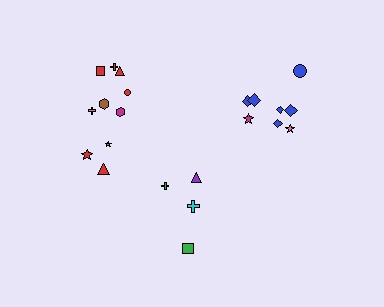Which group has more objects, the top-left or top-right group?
The top-left group.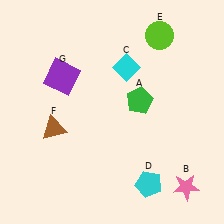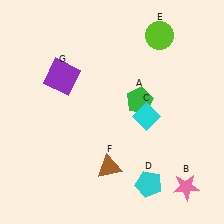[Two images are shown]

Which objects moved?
The objects that moved are: the cyan diamond (C), the brown triangle (F).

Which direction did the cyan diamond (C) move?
The cyan diamond (C) moved down.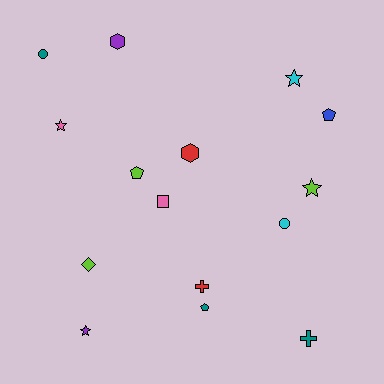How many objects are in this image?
There are 15 objects.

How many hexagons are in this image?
There are 2 hexagons.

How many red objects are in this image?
There are 2 red objects.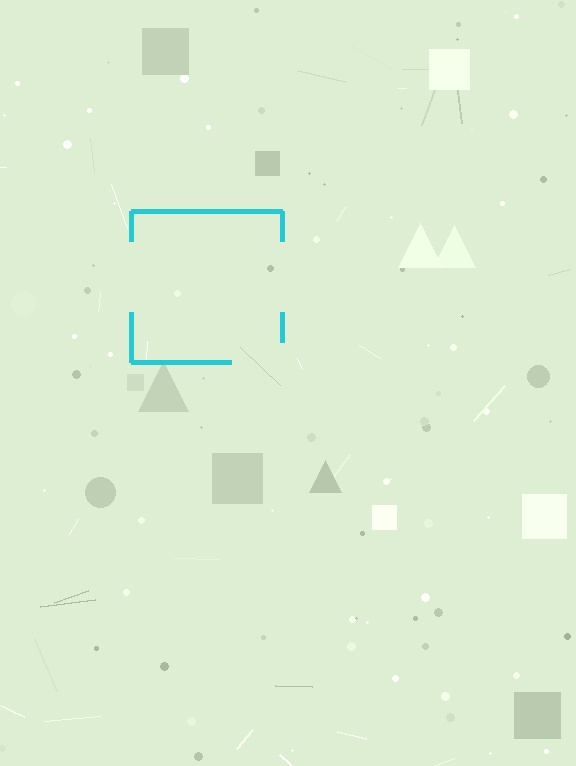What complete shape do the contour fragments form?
The contour fragments form a square.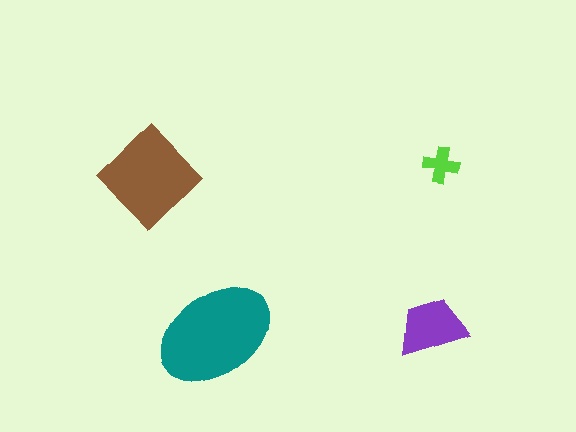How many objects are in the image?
There are 4 objects in the image.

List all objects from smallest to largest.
The lime cross, the purple trapezoid, the brown diamond, the teal ellipse.